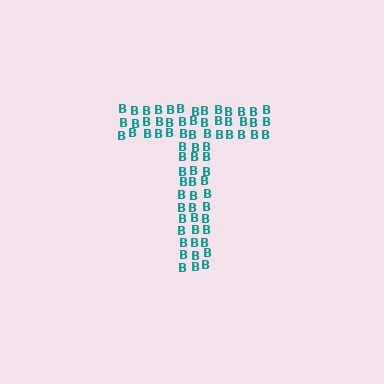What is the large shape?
The large shape is the letter T.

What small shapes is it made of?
It is made of small letter B's.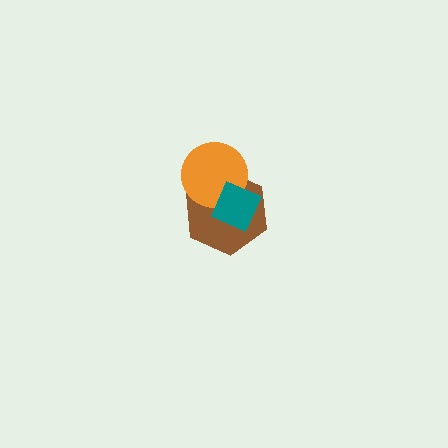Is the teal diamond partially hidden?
No, no other shape covers it.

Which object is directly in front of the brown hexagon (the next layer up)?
The orange circle is directly in front of the brown hexagon.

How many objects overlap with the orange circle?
2 objects overlap with the orange circle.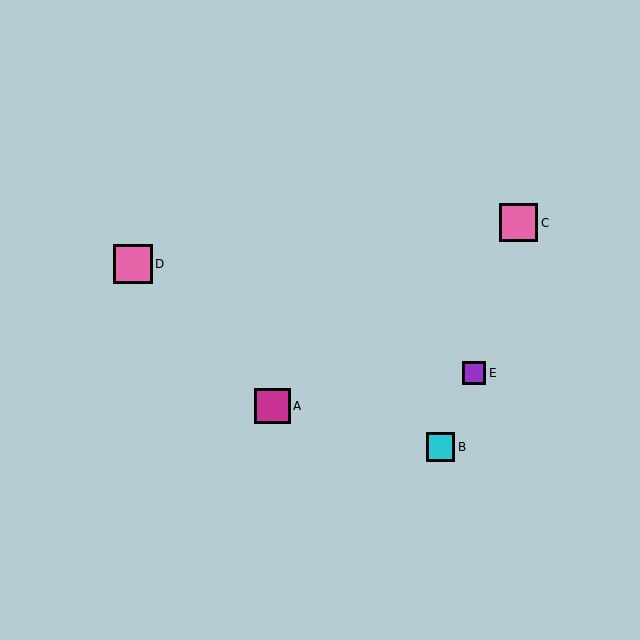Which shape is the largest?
The pink square (labeled D) is the largest.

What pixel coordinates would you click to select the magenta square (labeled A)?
Click at (273, 406) to select the magenta square A.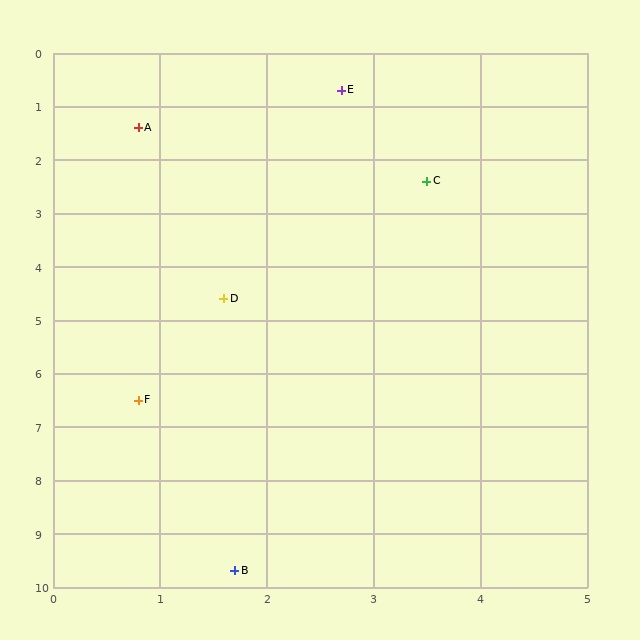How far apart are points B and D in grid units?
Points B and D are about 5.1 grid units apart.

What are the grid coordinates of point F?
Point F is at approximately (0.8, 6.5).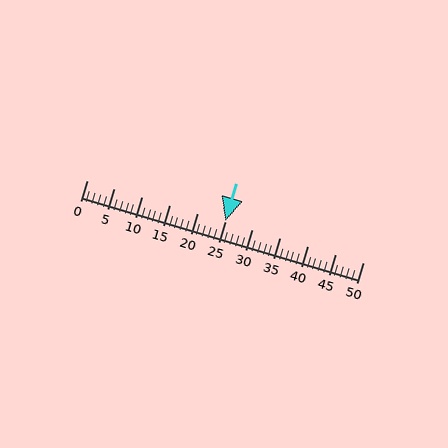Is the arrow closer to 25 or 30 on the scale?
The arrow is closer to 25.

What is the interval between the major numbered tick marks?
The major tick marks are spaced 5 units apart.